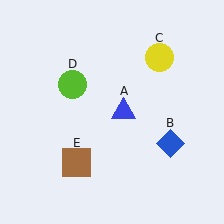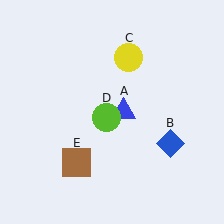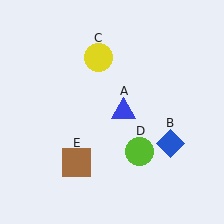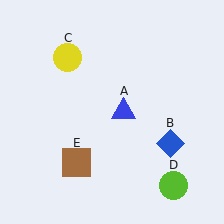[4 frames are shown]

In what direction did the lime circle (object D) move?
The lime circle (object D) moved down and to the right.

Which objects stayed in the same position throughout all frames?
Blue triangle (object A) and blue diamond (object B) and brown square (object E) remained stationary.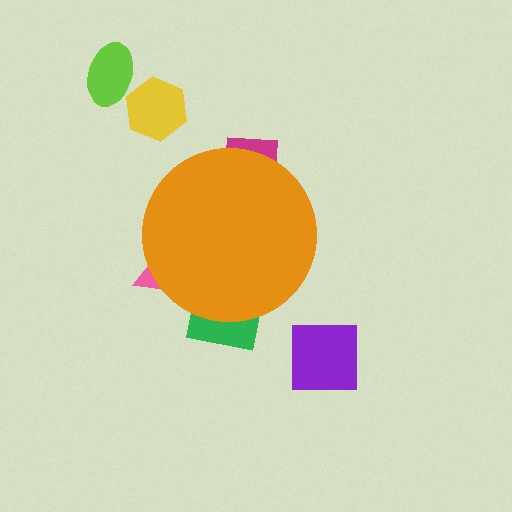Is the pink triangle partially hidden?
Yes, the pink triangle is partially hidden behind the orange circle.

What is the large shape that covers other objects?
An orange circle.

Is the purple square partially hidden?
No, the purple square is fully visible.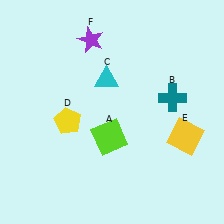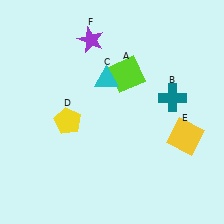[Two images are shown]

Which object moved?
The lime square (A) moved up.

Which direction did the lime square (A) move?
The lime square (A) moved up.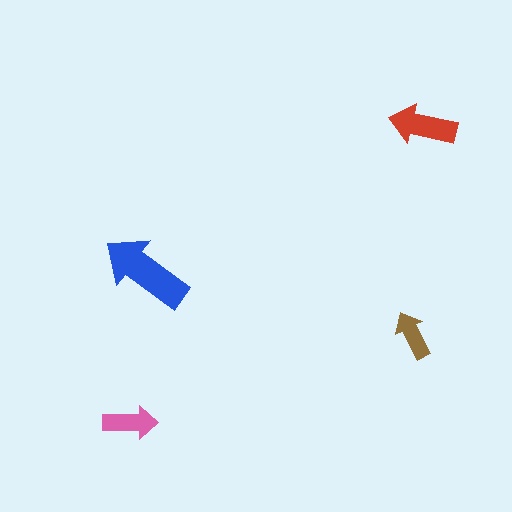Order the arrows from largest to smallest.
the blue one, the red one, the pink one, the brown one.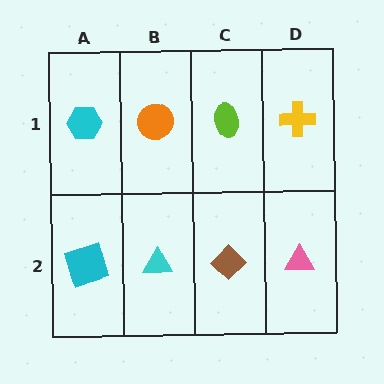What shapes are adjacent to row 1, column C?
A brown diamond (row 2, column C), an orange circle (row 1, column B), a yellow cross (row 1, column D).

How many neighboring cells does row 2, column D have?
2.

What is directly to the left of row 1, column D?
A lime ellipse.